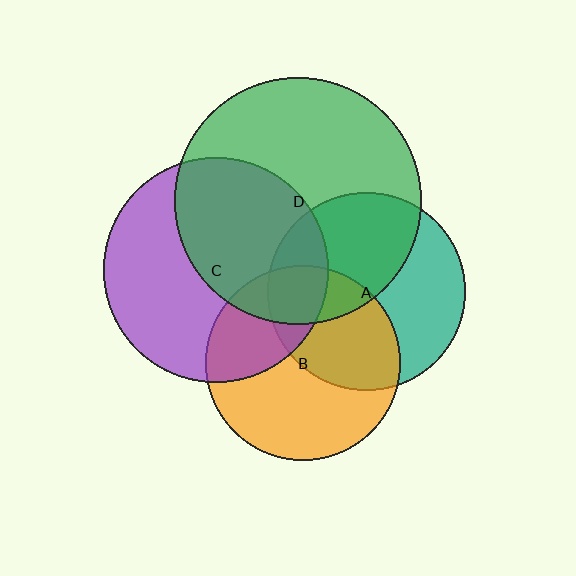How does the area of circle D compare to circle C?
Approximately 1.2 times.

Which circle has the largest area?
Circle D (green).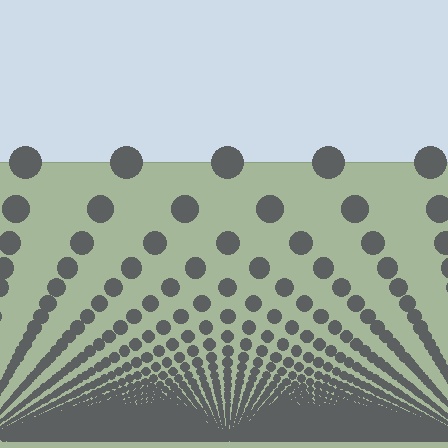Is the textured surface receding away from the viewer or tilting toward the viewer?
The surface appears to tilt toward the viewer. Texture elements get larger and sparser toward the top.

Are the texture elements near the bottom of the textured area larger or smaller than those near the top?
Smaller. The gradient is inverted — elements near the bottom are smaller and denser.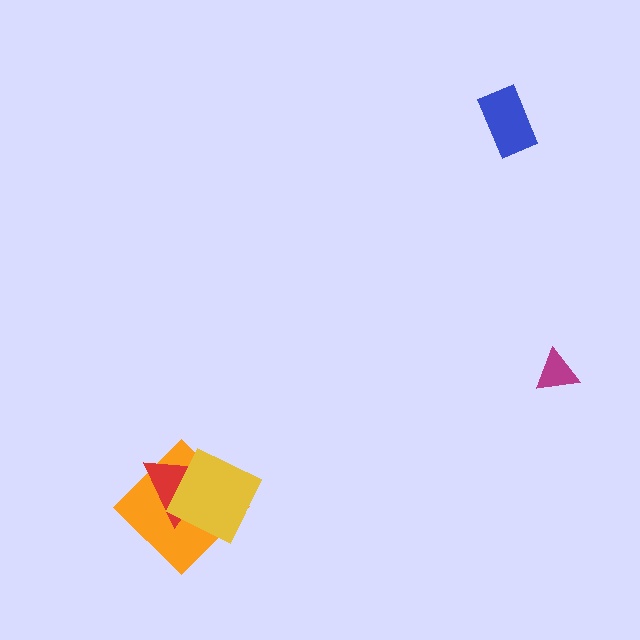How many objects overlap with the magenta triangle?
0 objects overlap with the magenta triangle.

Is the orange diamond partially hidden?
Yes, it is partially covered by another shape.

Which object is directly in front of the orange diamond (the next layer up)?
The red triangle is directly in front of the orange diamond.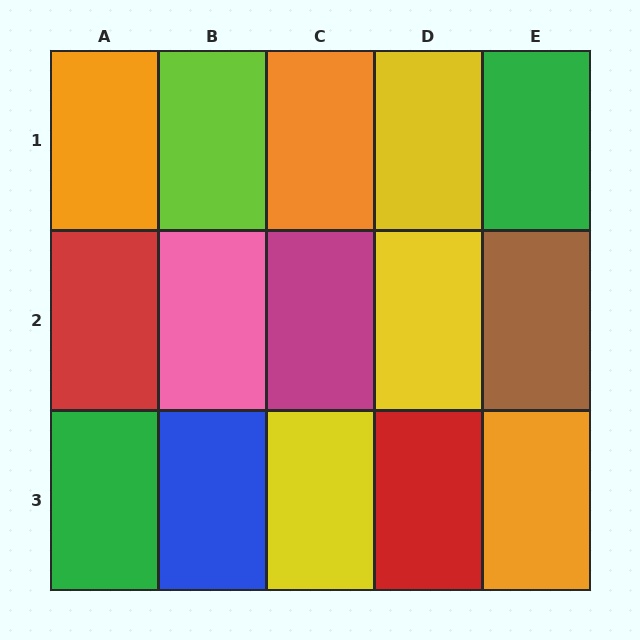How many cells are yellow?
3 cells are yellow.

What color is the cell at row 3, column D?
Red.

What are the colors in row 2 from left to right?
Red, pink, magenta, yellow, brown.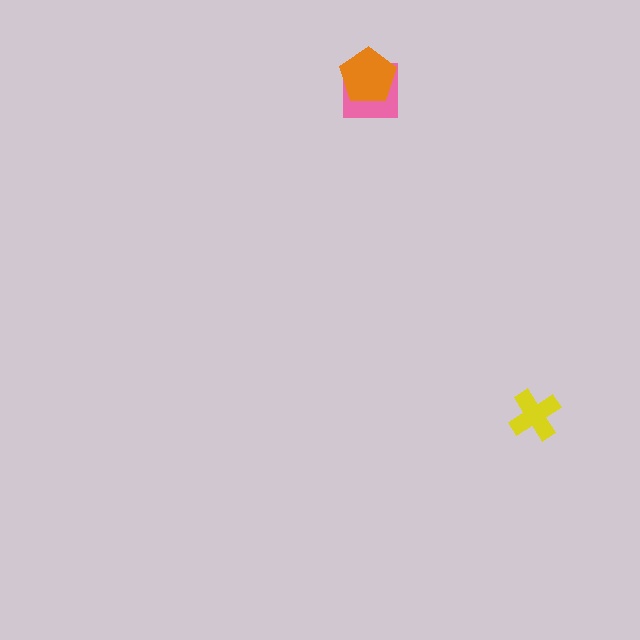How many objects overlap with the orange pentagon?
1 object overlaps with the orange pentagon.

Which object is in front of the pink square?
The orange pentagon is in front of the pink square.